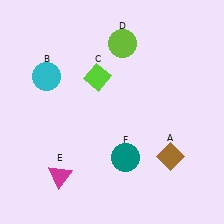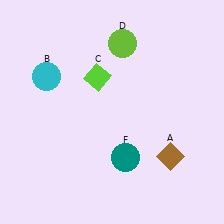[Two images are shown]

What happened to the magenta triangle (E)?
The magenta triangle (E) was removed in Image 2. It was in the bottom-left area of Image 1.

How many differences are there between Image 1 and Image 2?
There is 1 difference between the two images.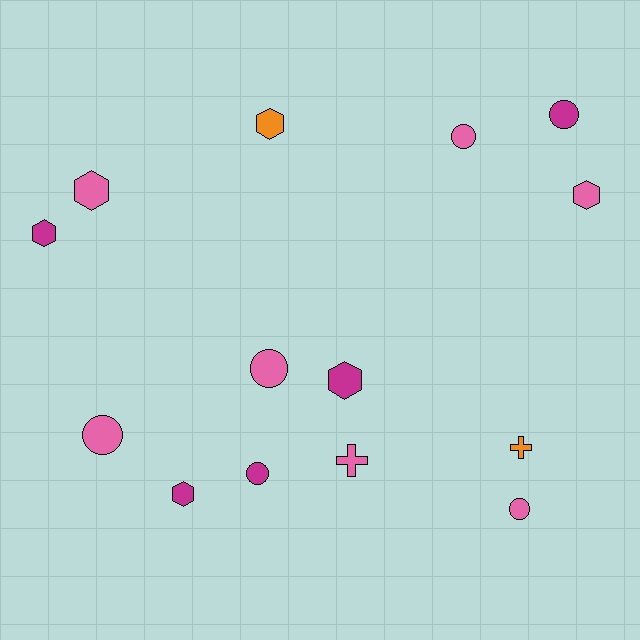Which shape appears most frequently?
Hexagon, with 6 objects.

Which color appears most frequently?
Pink, with 7 objects.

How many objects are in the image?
There are 14 objects.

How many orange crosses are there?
There is 1 orange cross.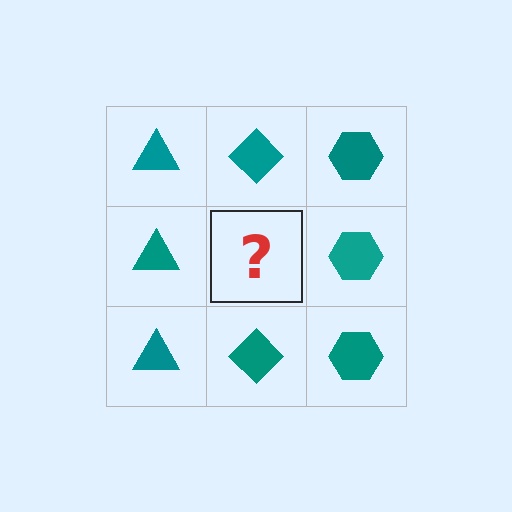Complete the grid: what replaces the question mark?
The question mark should be replaced with a teal diamond.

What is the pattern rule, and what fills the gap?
The rule is that each column has a consistent shape. The gap should be filled with a teal diamond.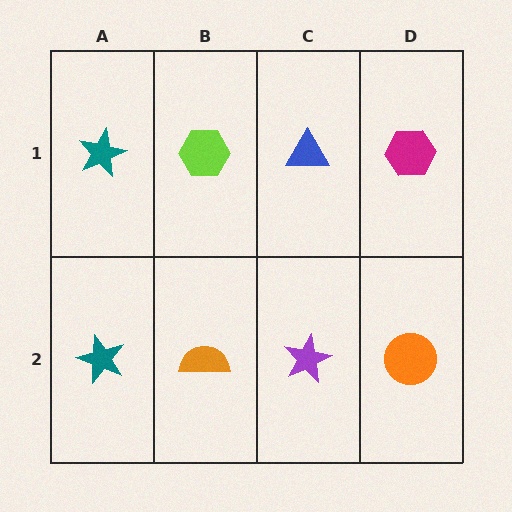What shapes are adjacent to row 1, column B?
An orange semicircle (row 2, column B), a teal star (row 1, column A), a blue triangle (row 1, column C).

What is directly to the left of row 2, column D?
A purple star.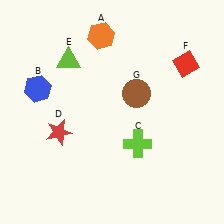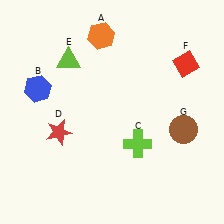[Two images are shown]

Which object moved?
The brown circle (G) moved right.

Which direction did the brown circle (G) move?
The brown circle (G) moved right.